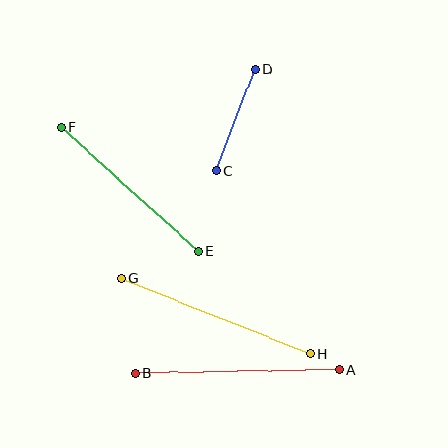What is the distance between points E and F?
The distance is approximately 184 pixels.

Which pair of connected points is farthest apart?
Points A and B are farthest apart.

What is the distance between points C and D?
The distance is approximately 108 pixels.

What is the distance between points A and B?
The distance is approximately 204 pixels.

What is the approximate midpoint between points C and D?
The midpoint is at approximately (236, 120) pixels.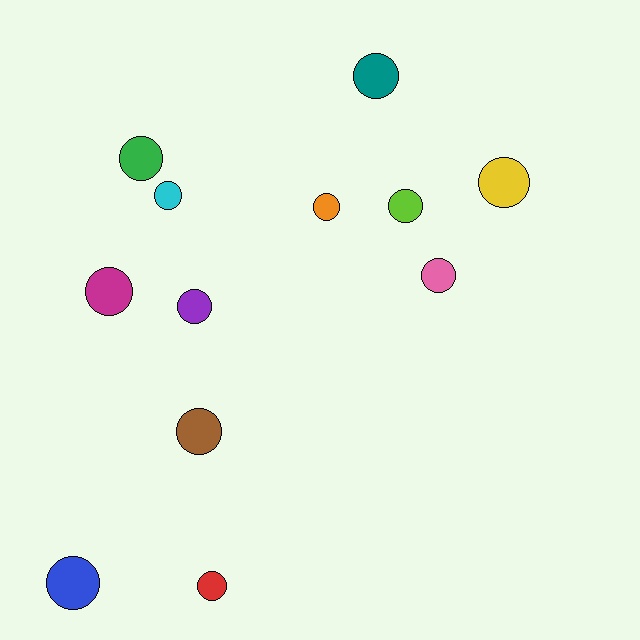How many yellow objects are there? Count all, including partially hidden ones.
There is 1 yellow object.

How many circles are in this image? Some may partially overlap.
There are 12 circles.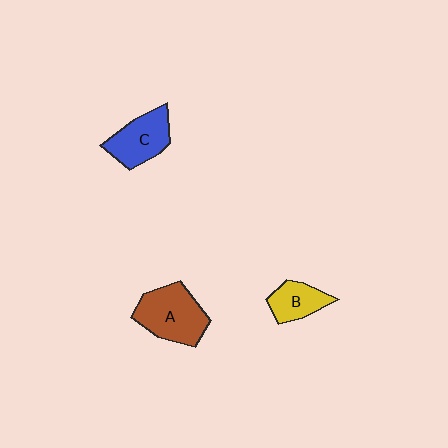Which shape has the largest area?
Shape A (brown).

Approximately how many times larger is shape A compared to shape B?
Approximately 1.7 times.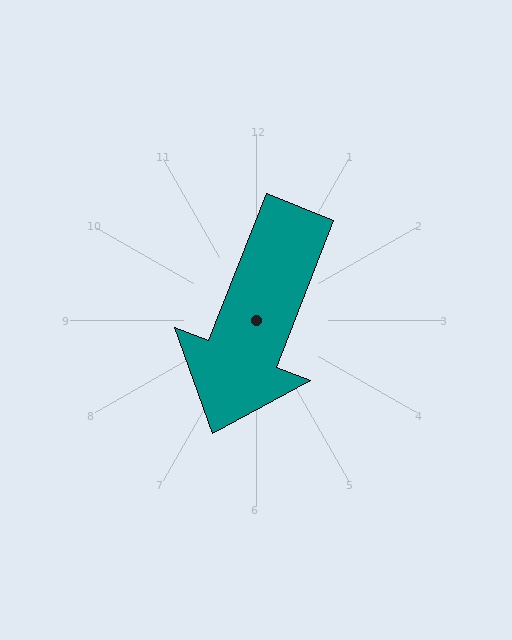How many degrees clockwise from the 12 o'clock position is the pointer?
Approximately 201 degrees.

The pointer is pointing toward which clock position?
Roughly 7 o'clock.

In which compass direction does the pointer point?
South.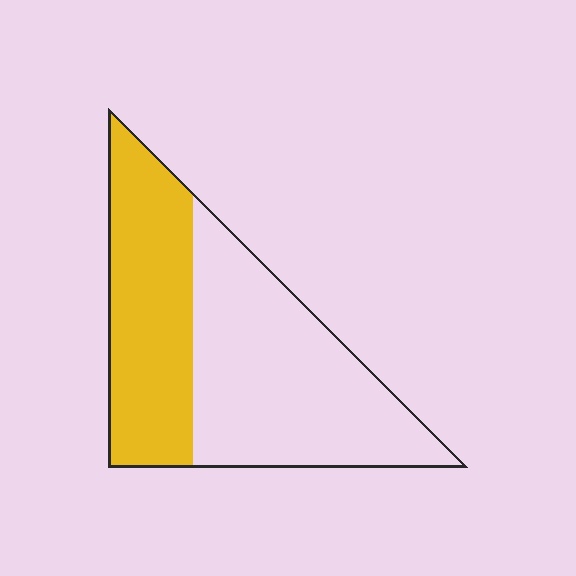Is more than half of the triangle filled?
No.